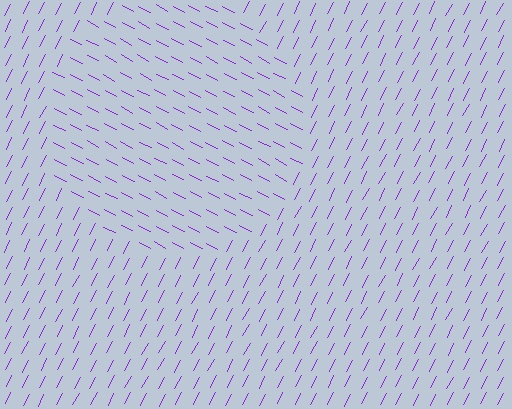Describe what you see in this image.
The image is filled with small purple line segments. A circle region in the image has lines oriented differently from the surrounding lines, creating a visible texture boundary.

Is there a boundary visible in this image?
Yes, there is a texture boundary formed by a change in line orientation.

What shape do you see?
I see a circle.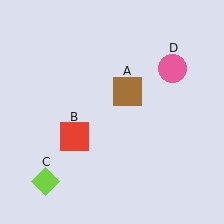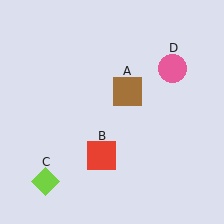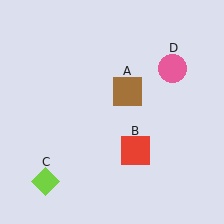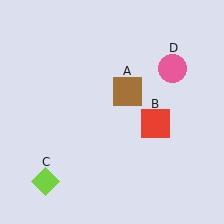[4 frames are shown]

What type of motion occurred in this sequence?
The red square (object B) rotated counterclockwise around the center of the scene.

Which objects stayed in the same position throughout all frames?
Brown square (object A) and lime diamond (object C) and pink circle (object D) remained stationary.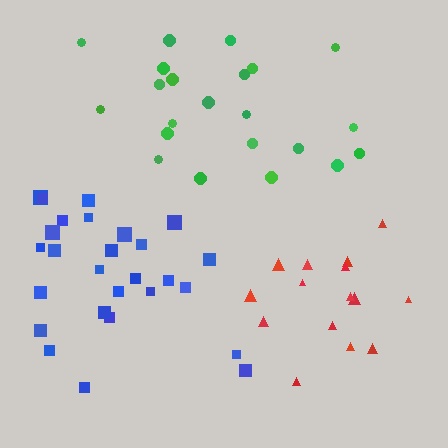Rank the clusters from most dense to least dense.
red, blue, green.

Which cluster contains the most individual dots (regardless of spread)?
Blue (27).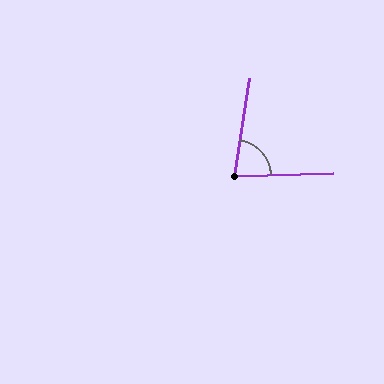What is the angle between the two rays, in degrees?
Approximately 80 degrees.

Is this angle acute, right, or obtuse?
It is acute.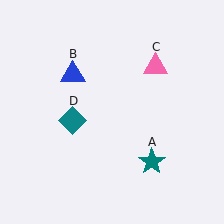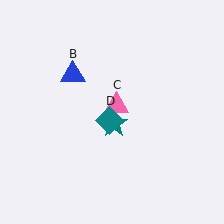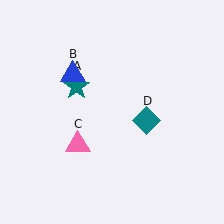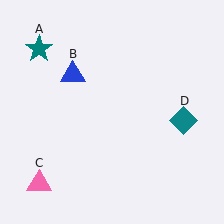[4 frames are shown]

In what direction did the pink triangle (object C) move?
The pink triangle (object C) moved down and to the left.